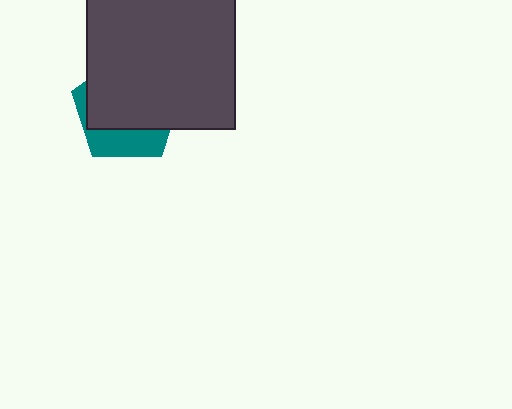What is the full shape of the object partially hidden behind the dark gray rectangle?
The partially hidden object is a teal pentagon.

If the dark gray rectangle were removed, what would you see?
You would see the complete teal pentagon.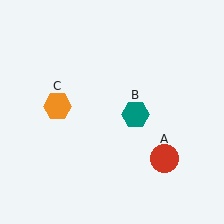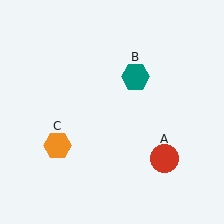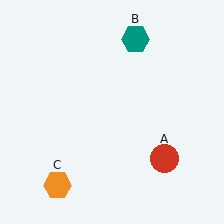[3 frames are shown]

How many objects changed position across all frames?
2 objects changed position: teal hexagon (object B), orange hexagon (object C).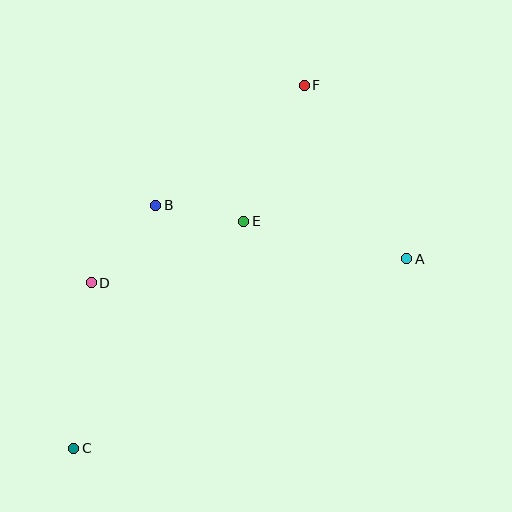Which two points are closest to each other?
Points B and E are closest to each other.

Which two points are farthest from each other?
Points C and F are farthest from each other.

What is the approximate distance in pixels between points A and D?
The distance between A and D is approximately 316 pixels.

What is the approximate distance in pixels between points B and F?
The distance between B and F is approximately 191 pixels.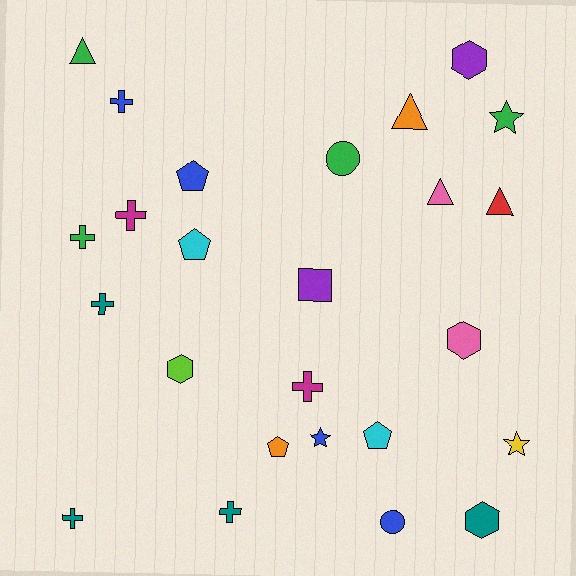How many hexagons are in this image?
There are 4 hexagons.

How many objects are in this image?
There are 25 objects.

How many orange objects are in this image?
There are 2 orange objects.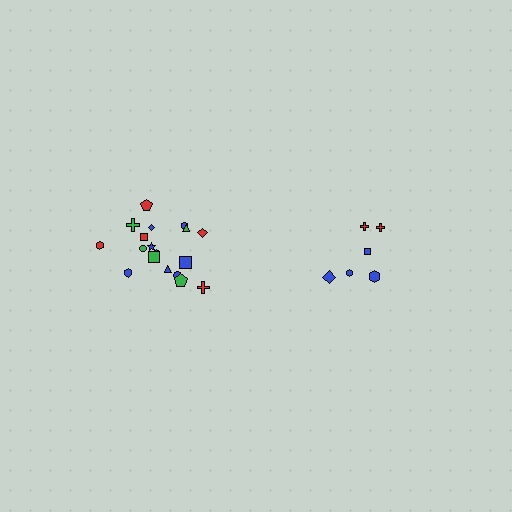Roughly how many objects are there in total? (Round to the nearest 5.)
Roughly 25 objects in total.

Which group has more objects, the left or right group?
The left group.